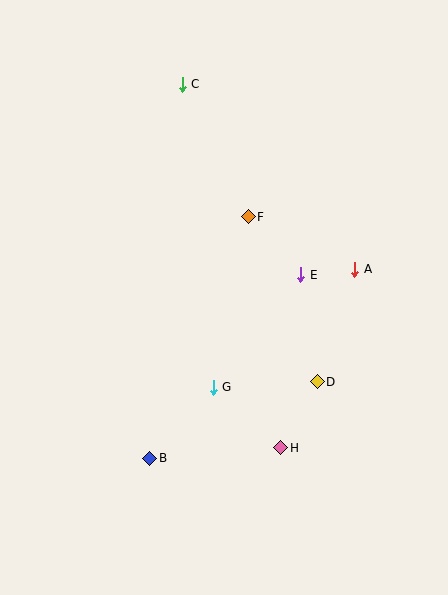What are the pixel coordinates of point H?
Point H is at (281, 448).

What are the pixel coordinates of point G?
Point G is at (213, 387).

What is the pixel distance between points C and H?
The distance between C and H is 376 pixels.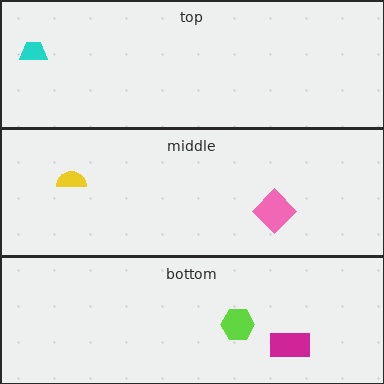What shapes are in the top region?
The cyan trapezoid.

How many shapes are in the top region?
1.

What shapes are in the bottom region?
The magenta rectangle, the lime hexagon.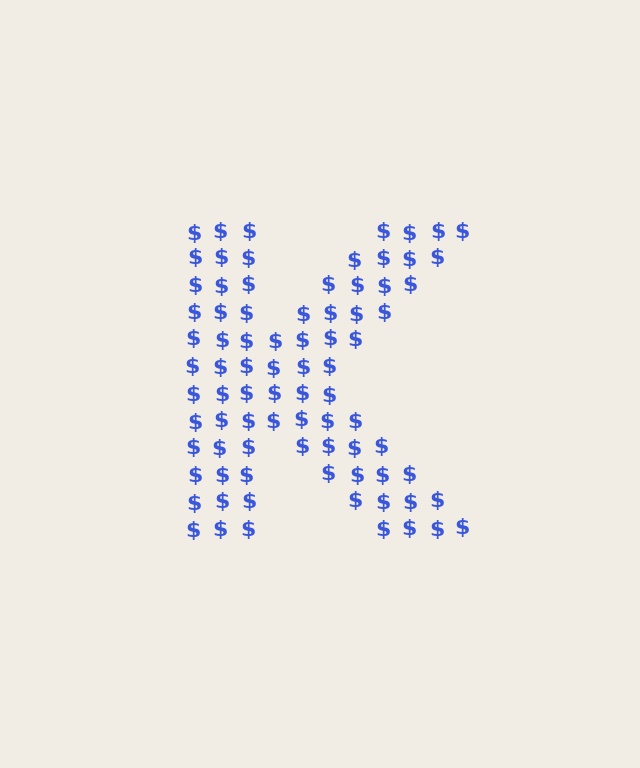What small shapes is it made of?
It is made of small dollar signs.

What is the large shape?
The large shape is the letter K.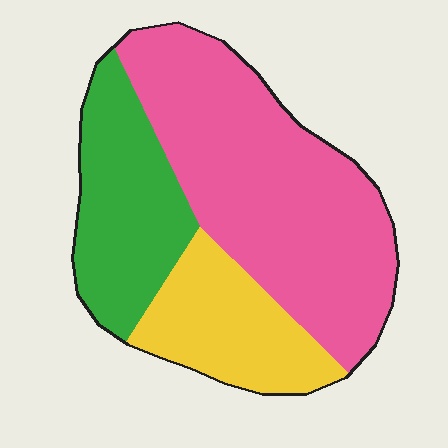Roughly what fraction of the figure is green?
Green covers 25% of the figure.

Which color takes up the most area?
Pink, at roughly 55%.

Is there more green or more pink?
Pink.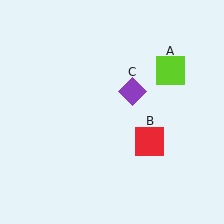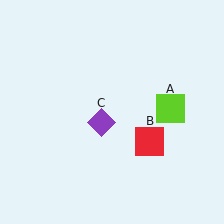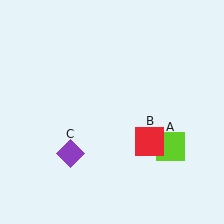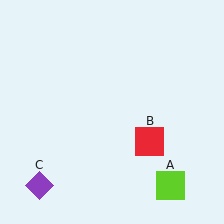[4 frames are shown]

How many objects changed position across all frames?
2 objects changed position: lime square (object A), purple diamond (object C).